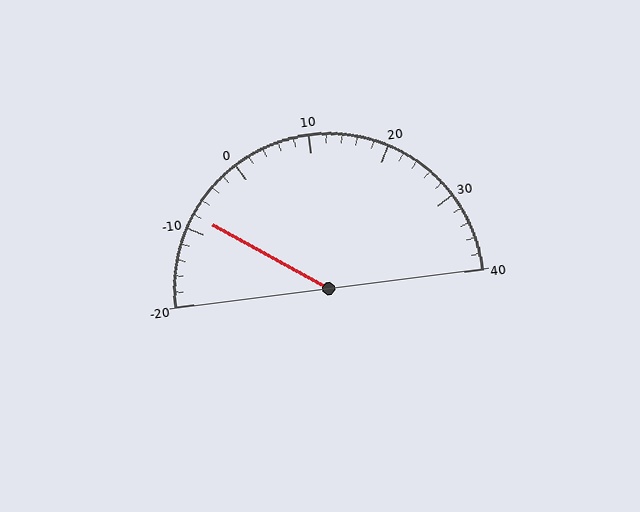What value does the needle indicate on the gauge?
The needle indicates approximately -8.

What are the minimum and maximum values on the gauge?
The gauge ranges from -20 to 40.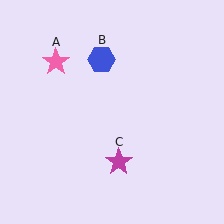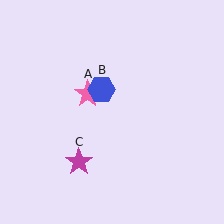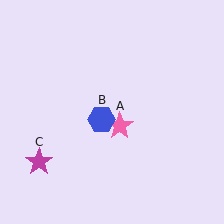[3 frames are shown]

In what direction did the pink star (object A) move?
The pink star (object A) moved down and to the right.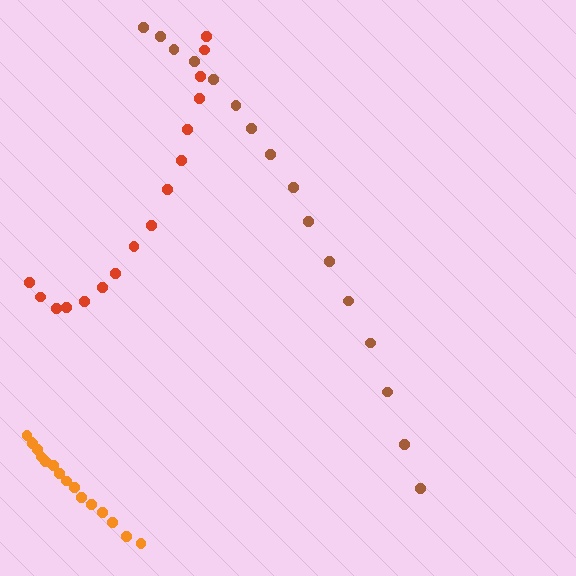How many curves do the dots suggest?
There are 3 distinct paths.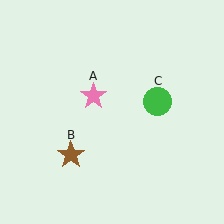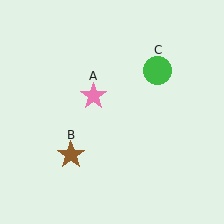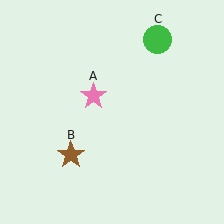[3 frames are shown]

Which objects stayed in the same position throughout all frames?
Pink star (object A) and brown star (object B) remained stationary.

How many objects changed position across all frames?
1 object changed position: green circle (object C).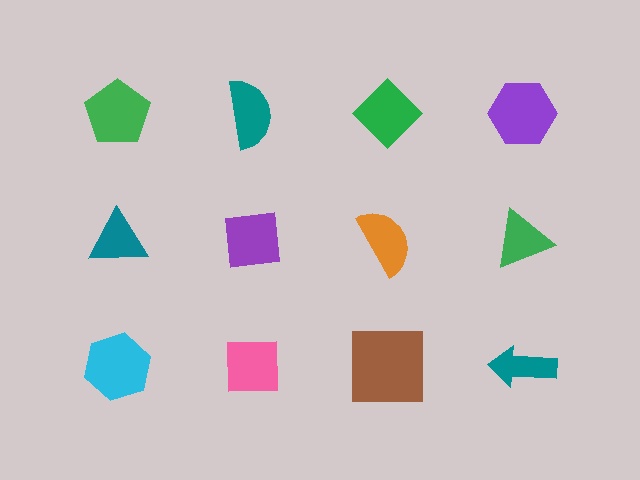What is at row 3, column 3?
A brown square.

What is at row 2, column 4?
A green triangle.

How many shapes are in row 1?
4 shapes.